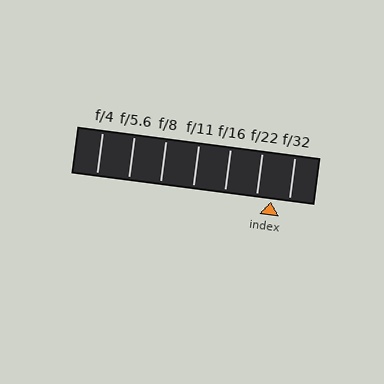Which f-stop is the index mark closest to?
The index mark is closest to f/22.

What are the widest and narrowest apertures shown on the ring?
The widest aperture shown is f/4 and the narrowest is f/32.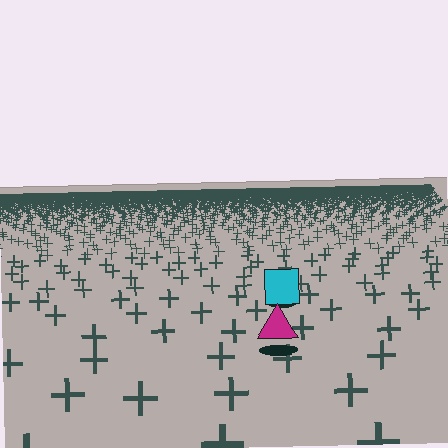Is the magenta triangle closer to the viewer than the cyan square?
Yes. The magenta triangle is closer — you can tell from the texture gradient: the ground texture is coarser near it.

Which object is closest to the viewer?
The magenta triangle is closest. The texture marks near it are larger and more spread out.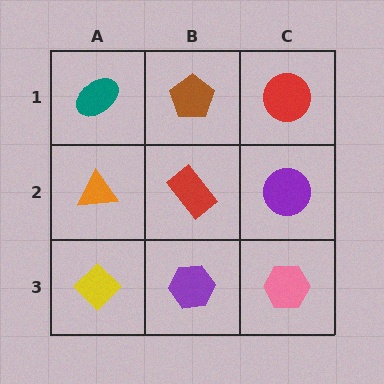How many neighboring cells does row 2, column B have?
4.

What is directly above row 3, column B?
A red rectangle.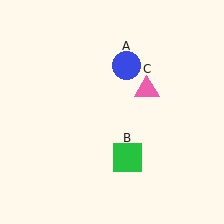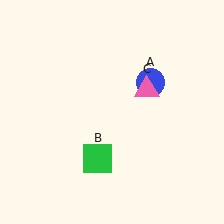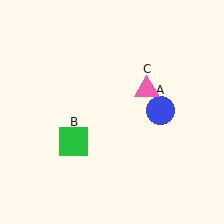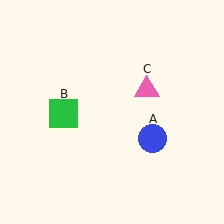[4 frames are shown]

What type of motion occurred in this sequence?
The blue circle (object A), green square (object B) rotated clockwise around the center of the scene.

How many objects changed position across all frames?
2 objects changed position: blue circle (object A), green square (object B).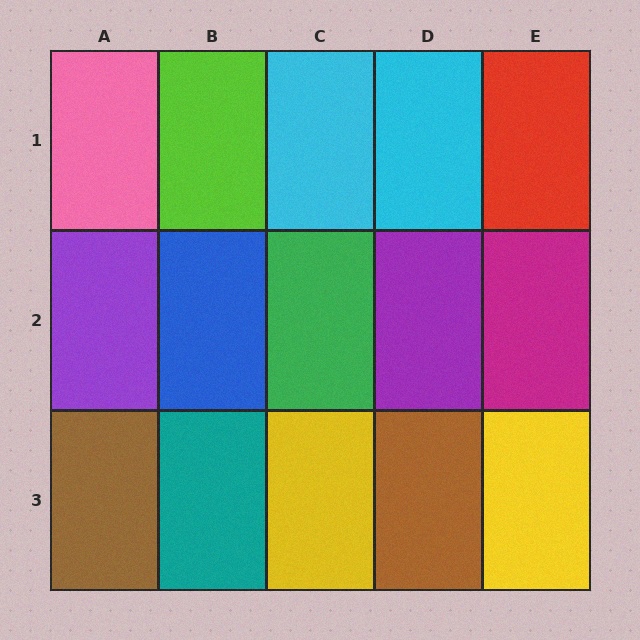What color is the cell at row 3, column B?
Teal.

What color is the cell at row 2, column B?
Blue.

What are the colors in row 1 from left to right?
Pink, lime, cyan, cyan, red.